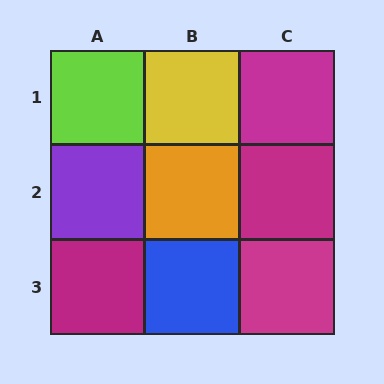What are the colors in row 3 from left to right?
Magenta, blue, magenta.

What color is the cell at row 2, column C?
Magenta.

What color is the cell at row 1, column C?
Magenta.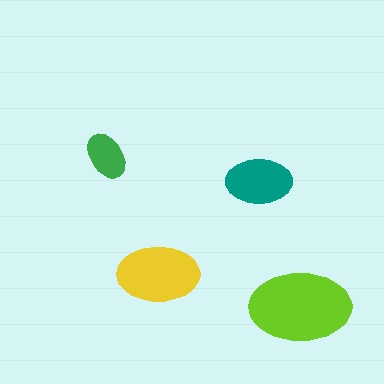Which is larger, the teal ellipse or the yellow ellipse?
The yellow one.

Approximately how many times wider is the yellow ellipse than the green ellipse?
About 1.5 times wider.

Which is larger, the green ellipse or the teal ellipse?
The teal one.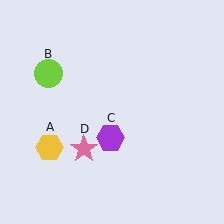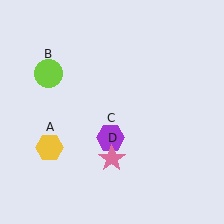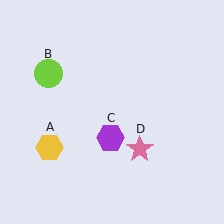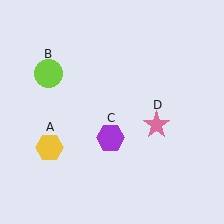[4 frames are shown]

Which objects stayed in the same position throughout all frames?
Yellow hexagon (object A) and lime circle (object B) and purple hexagon (object C) remained stationary.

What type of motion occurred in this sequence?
The pink star (object D) rotated counterclockwise around the center of the scene.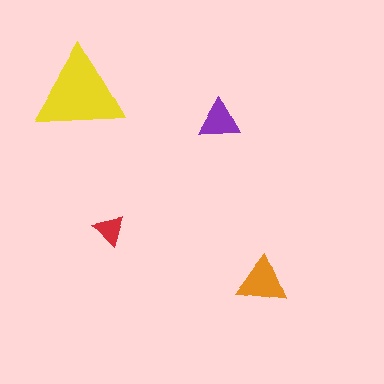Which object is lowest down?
The orange triangle is bottommost.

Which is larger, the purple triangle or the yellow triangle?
The yellow one.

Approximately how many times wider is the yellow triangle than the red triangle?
About 3 times wider.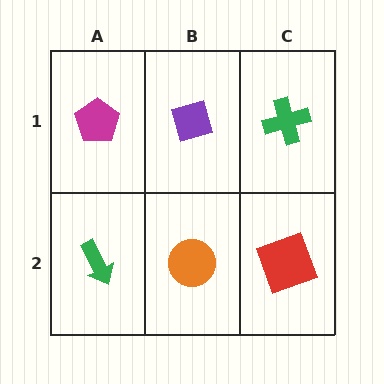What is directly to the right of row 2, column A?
An orange circle.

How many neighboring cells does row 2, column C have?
2.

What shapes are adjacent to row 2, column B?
A purple diamond (row 1, column B), a green arrow (row 2, column A), a red square (row 2, column C).